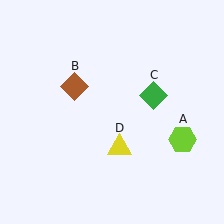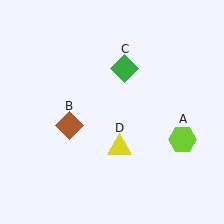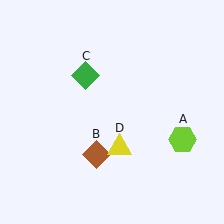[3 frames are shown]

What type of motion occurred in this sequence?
The brown diamond (object B), green diamond (object C) rotated counterclockwise around the center of the scene.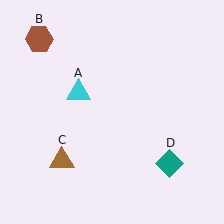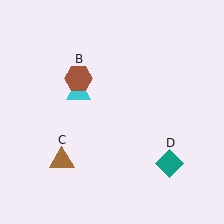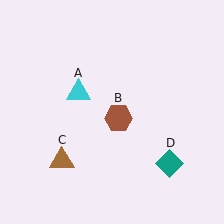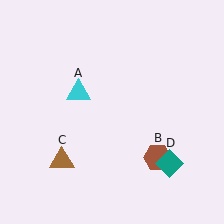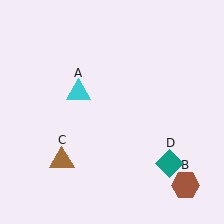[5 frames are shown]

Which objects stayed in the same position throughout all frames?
Cyan triangle (object A) and brown triangle (object C) and teal diamond (object D) remained stationary.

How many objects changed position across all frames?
1 object changed position: brown hexagon (object B).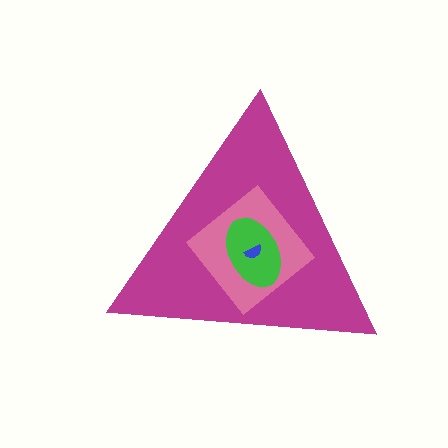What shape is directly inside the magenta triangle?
The pink diamond.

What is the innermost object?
The blue semicircle.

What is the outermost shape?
The magenta triangle.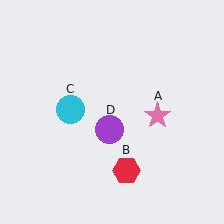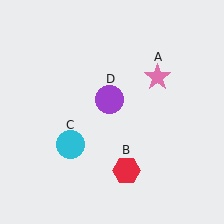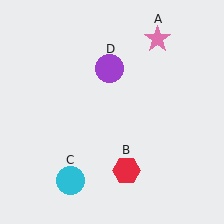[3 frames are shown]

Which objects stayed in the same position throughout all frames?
Red hexagon (object B) remained stationary.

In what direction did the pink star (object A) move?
The pink star (object A) moved up.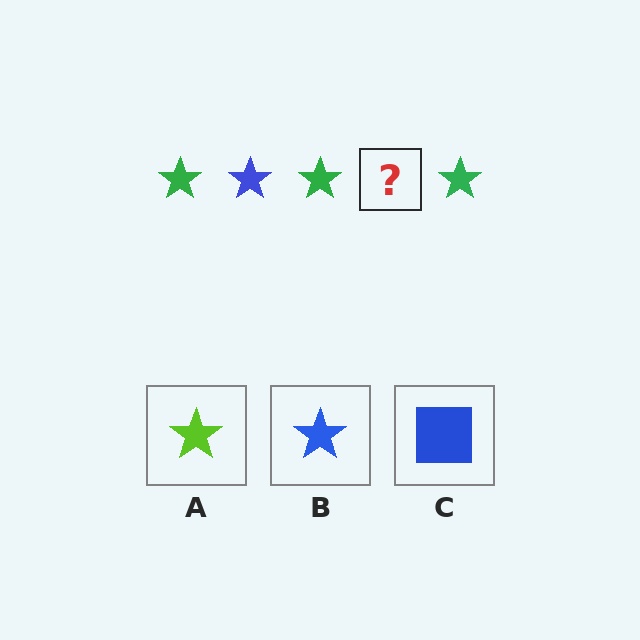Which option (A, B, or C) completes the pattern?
B.